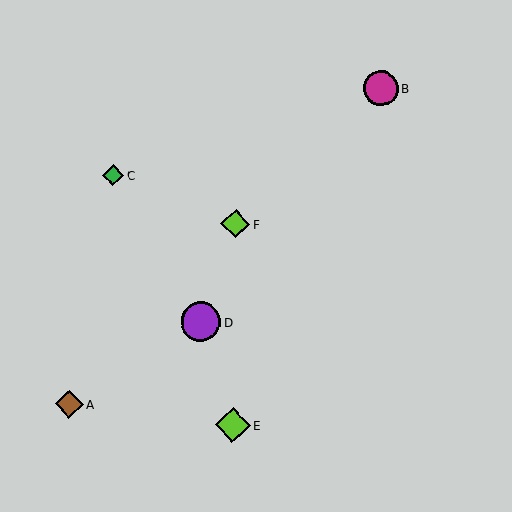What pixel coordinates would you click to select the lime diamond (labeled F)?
Click at (235, 224) to select the lime diamond F.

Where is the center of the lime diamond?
The center of the lime diamond is at (235, 224).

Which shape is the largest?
The purple circle (labeled D) is the largest.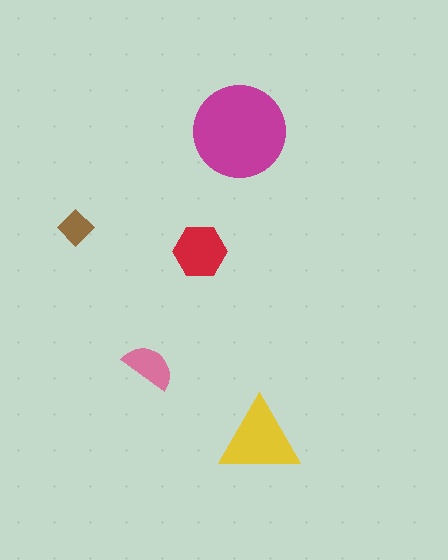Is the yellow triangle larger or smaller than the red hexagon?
Larger.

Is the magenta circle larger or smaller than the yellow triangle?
Larger.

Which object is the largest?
The magenta circle.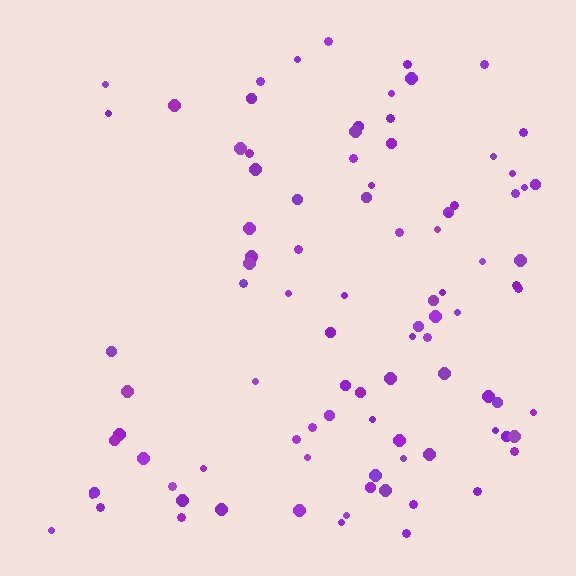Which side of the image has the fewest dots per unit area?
The left.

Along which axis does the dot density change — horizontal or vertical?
Horizontal.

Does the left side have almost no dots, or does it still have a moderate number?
Still a moderate number, just noticeably fewer than the right.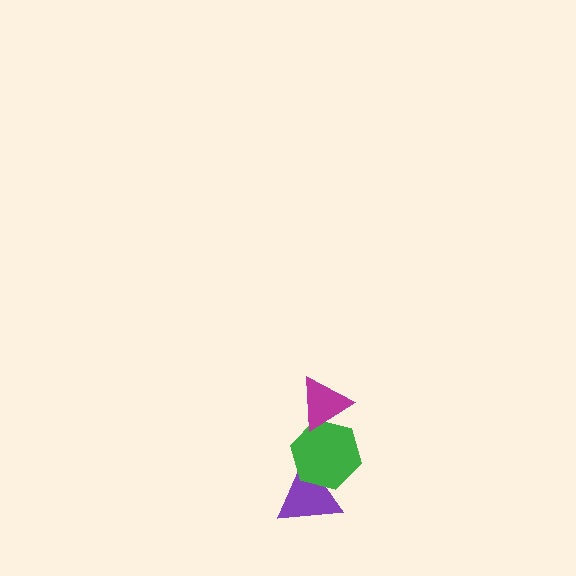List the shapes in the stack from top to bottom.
From top to bottom: the magenta triangle, the green hexagon, the purple triangle.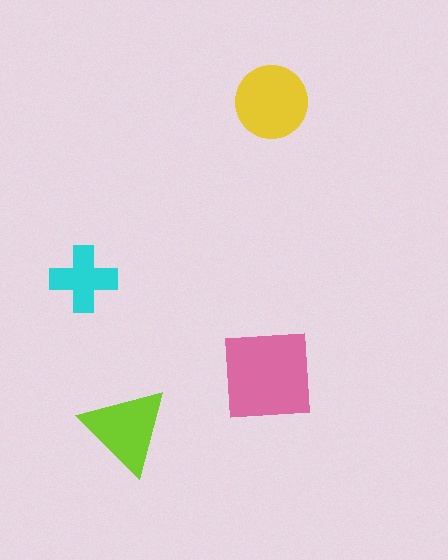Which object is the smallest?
The cyan cross.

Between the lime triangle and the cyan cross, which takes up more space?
The lime triangle.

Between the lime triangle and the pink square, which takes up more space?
The pink square.